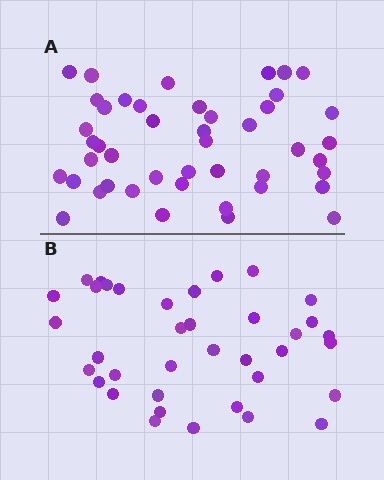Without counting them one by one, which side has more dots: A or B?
Region A (the top region) has more dots.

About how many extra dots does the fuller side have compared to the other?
Region A has roughly 8 or so more dots than region B.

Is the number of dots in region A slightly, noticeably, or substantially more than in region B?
Region A has only slightly more — the two regions are fairly close. The ratio is roughly 1.2 to 1.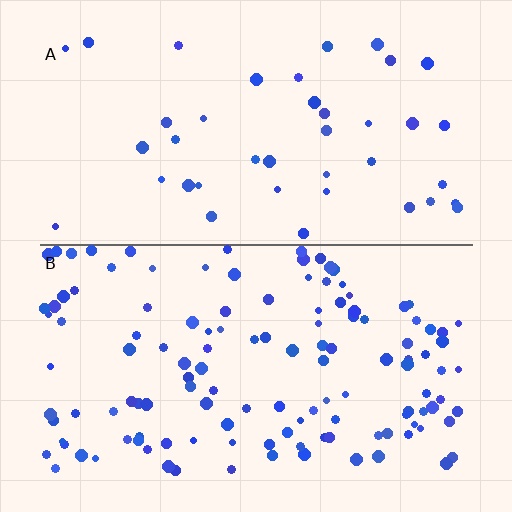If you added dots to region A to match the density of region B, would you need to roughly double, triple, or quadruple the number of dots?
Approximately triple.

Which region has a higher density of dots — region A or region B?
B (the bottom).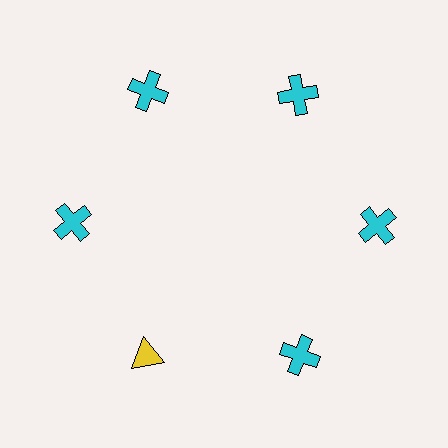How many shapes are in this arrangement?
There are 6 shapes arranged in a ring pattern.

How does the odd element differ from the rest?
It differs in both color (yellow instead of cyan) and shape (triangle instead of cross).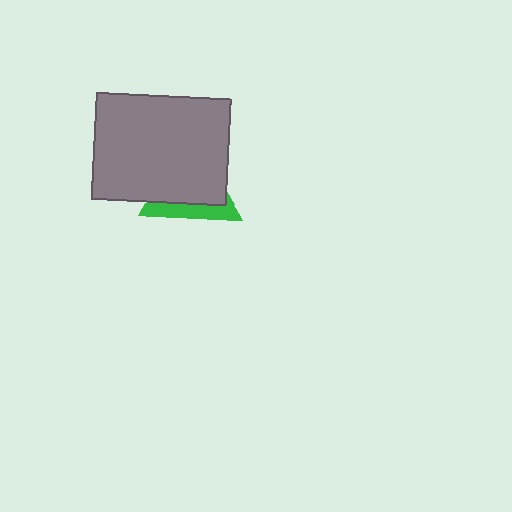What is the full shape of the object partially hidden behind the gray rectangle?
The partially hidden object is a green triangle.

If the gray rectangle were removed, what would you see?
You would see the complete green triangle.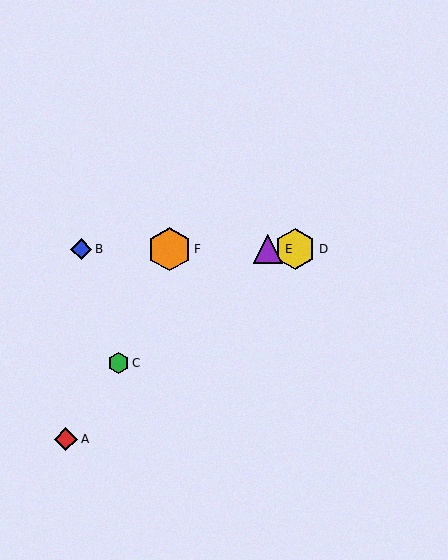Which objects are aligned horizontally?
Objects B, D, E, F are aligned horizontally.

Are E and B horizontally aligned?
Yes, both are at y≈249.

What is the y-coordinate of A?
Object A is at y≈439.